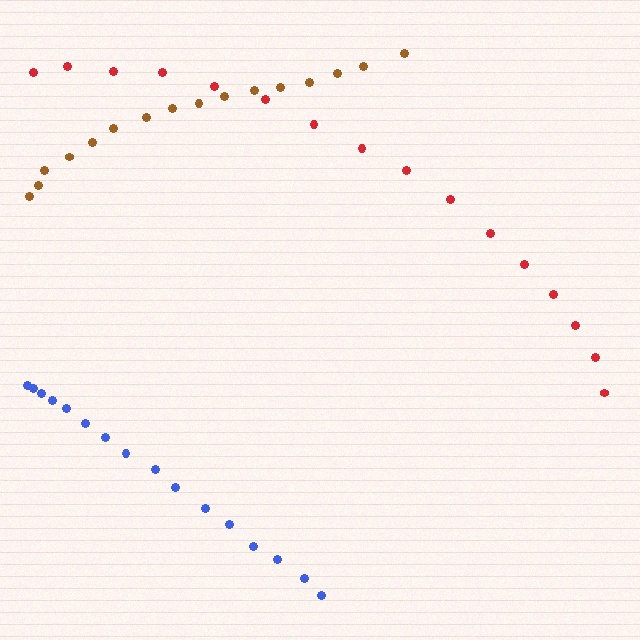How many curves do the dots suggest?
There are 3 distinct paths.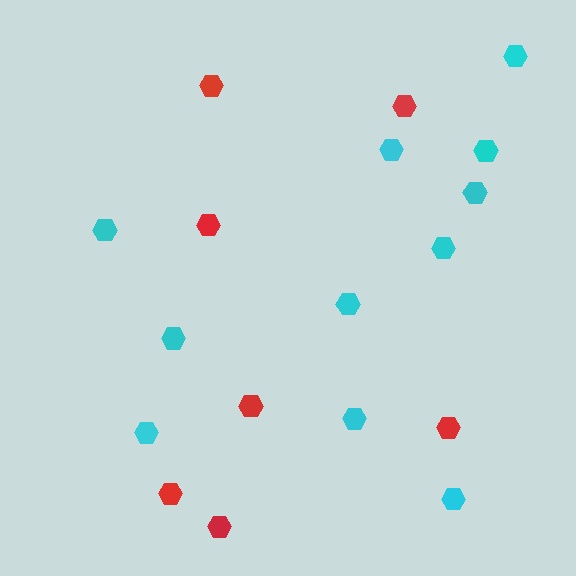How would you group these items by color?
There are 2 groups: one group of cyan hexagons (11) and one group of red hexagons (7).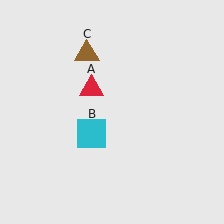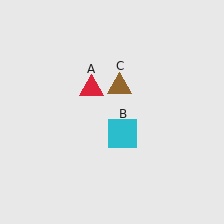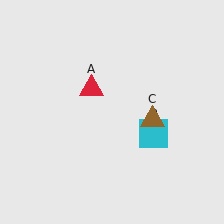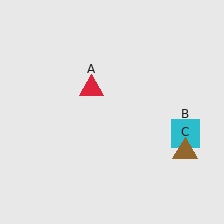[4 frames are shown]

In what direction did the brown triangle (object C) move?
The brown triangle (object C) moved down and to the right.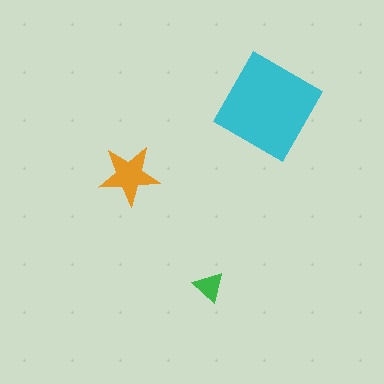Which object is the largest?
The cyan square.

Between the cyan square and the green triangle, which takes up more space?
The cyan square.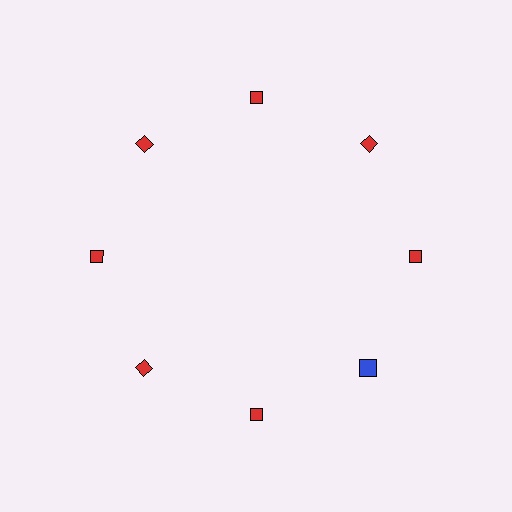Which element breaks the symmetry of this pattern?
The blue square at roughly the 4 o'clock position breaks the symmetry. All other shapes are red diamonds.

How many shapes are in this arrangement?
There are 8 shapes arranged in a ring pattern.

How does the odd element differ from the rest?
It differs in both color (blue instead of red) and shape (square instead of diamond).